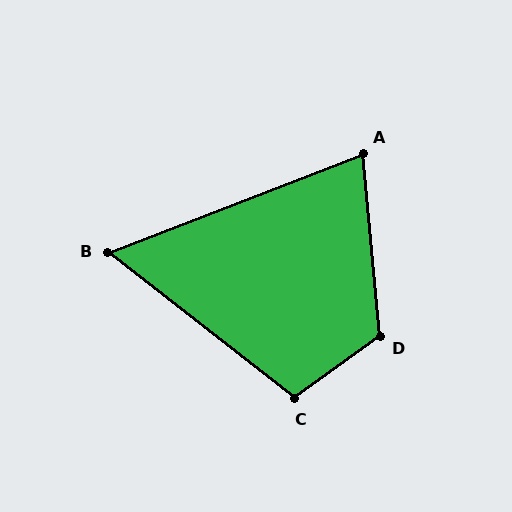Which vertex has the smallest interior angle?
B, at approximately 59 degrees.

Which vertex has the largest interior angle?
D, at approximately 121 degrees.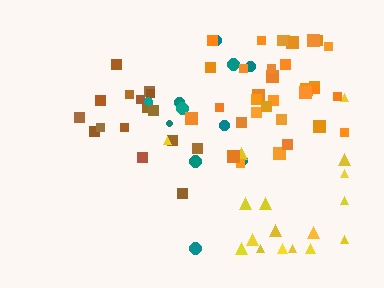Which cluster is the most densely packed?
Orange.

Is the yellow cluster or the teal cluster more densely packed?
Teal.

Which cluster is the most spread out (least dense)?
Yellow.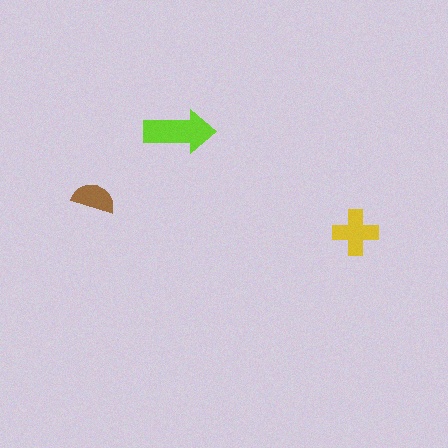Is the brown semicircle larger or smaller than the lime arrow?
Smaller.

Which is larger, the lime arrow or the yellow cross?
The lime arrow.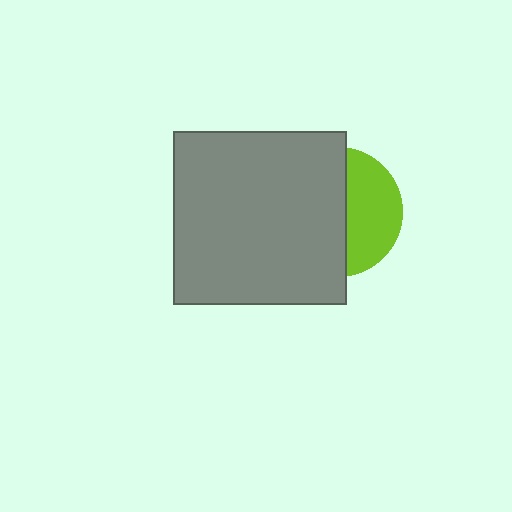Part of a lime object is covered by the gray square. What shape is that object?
It is a circle.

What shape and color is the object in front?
The object in front is a gray square.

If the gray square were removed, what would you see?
You would see the complete lime circle.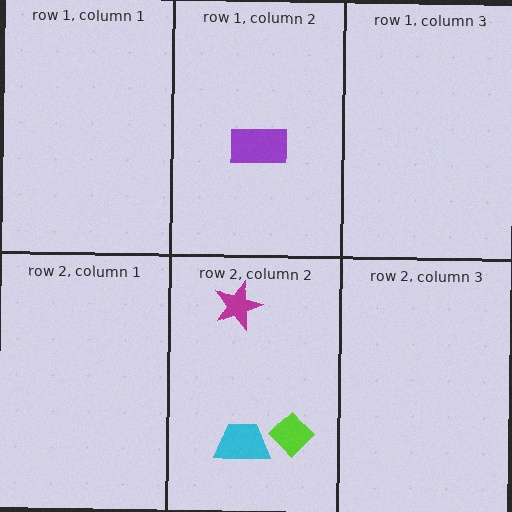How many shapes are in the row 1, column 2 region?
1.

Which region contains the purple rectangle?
The row 1, column 2 region.